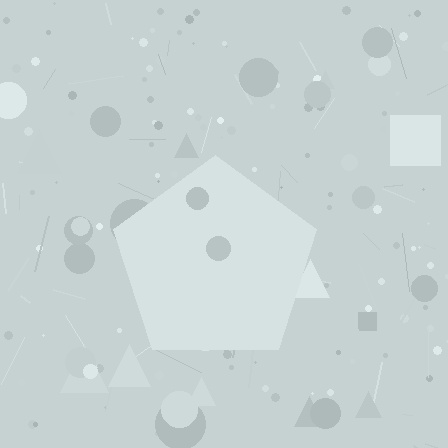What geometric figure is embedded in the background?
A pentagon is embedded in the background.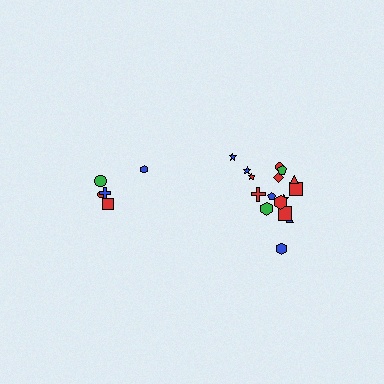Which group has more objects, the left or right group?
The right group.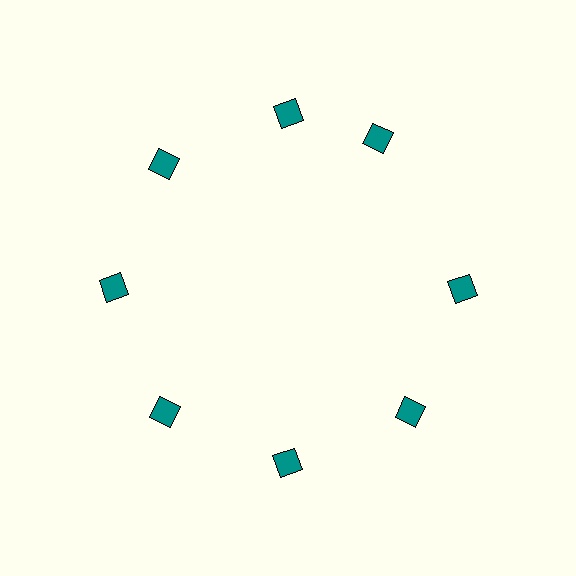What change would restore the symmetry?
The symmetry would be restored by rotating it back into even spacing with its neighbors so that all 8 diamonds sit at equal angles and equal distance from the center.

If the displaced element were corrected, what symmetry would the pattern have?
It would have 8-fold rotational symmetry — the pattern would map onto itself every 45 degrees.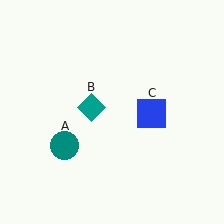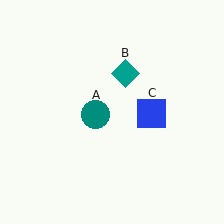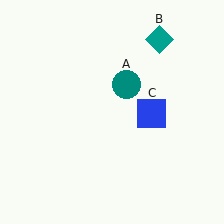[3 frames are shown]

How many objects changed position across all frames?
2 objects changed position: teal circle (object A), teal diamond (object B).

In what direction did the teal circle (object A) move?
The teal circle (object A) moved up and to the right.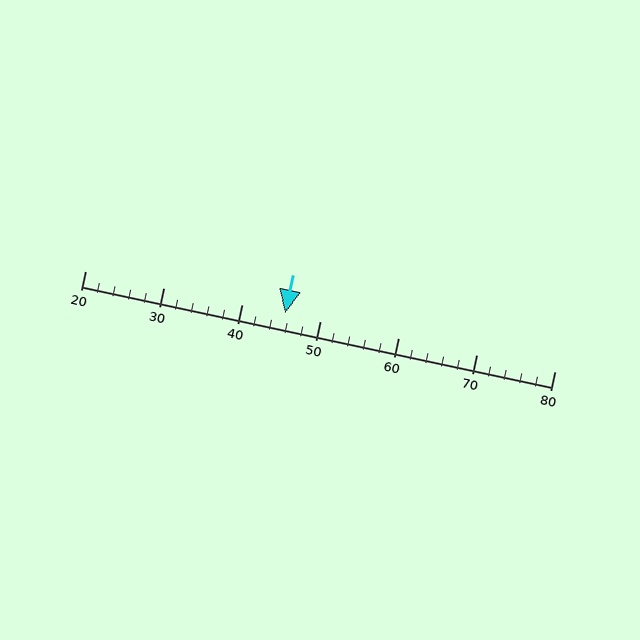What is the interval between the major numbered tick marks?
The major tick marks are spaced 10 units apart.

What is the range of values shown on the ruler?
The ruler shows values from 20 to 80.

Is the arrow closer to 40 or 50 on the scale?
The arrow is closer to 50.